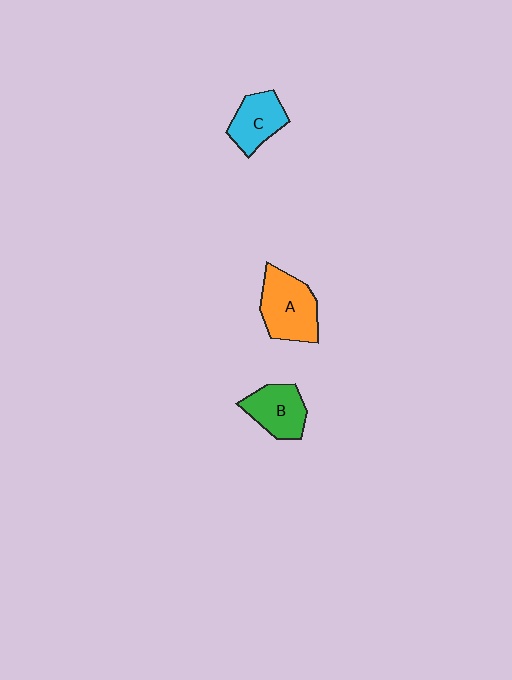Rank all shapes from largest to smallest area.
From largest to smallest: A (orange), B (green), C (cyan).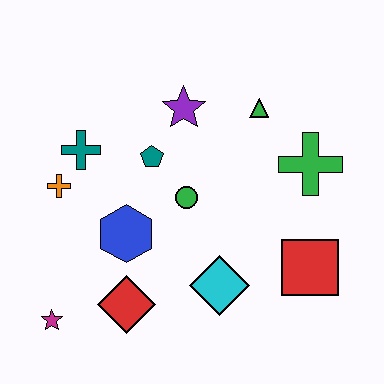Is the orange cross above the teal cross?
No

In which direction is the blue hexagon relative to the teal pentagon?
The blue hexagon is below the teal pentagon.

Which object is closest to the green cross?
The green triangle is closest to the green cross.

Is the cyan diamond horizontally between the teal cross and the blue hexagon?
No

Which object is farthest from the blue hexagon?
The green cross is farthest from the blue hexagon.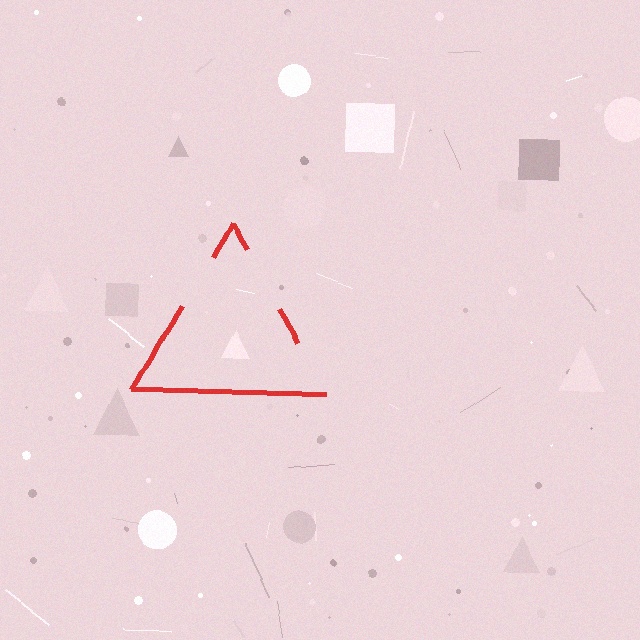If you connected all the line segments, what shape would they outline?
They would outline a triangle.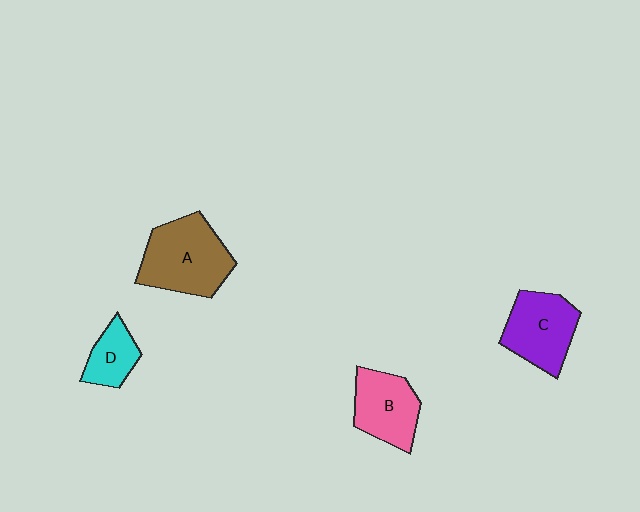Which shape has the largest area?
Shape A (brown).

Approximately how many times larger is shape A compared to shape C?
Approximately 1.2 times.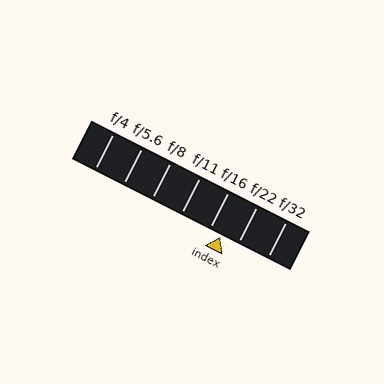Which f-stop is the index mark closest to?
The index mark is closest to f/16.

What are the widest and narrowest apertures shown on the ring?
The widest aperture shown is f/4 and the narrowest is f/32.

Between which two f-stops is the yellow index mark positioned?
The index mark is between f/16 and f/22.